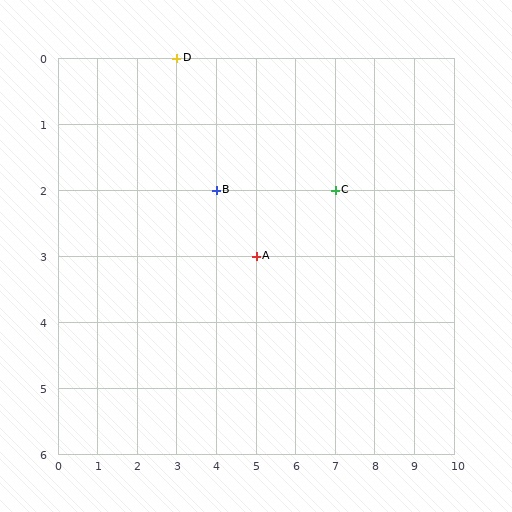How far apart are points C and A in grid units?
Points C and A are 2 columns and 1 row apart (about 2.2 grid units diagonally).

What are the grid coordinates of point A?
Point A is at grid coordinates (5, 3).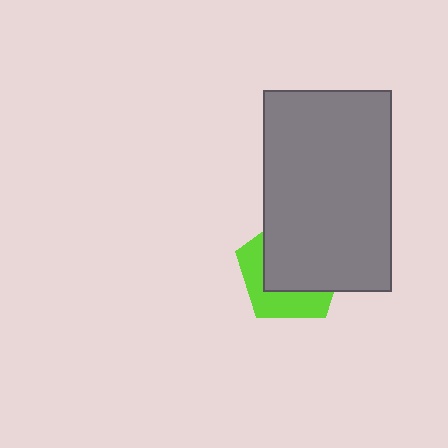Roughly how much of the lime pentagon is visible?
A small part of it is visible (roughly 39%).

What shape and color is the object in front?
The object in front is a gray rectangle.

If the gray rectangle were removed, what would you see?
You would see the complete lime pentagon.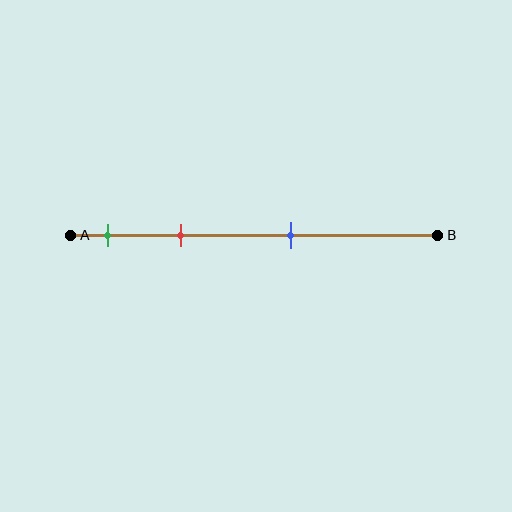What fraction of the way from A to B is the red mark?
The red mark is approximately 30% (0.3) of the way from A to B.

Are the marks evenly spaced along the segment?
No, the marks are not evenly spaced.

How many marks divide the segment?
There are 3 marks dividing the segment.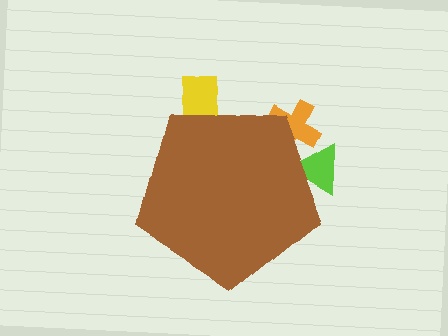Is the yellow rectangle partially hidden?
Yes, the yellow rectangle is partially hidden behind the brown pentagon.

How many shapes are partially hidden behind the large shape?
3 shapes are partially hidden.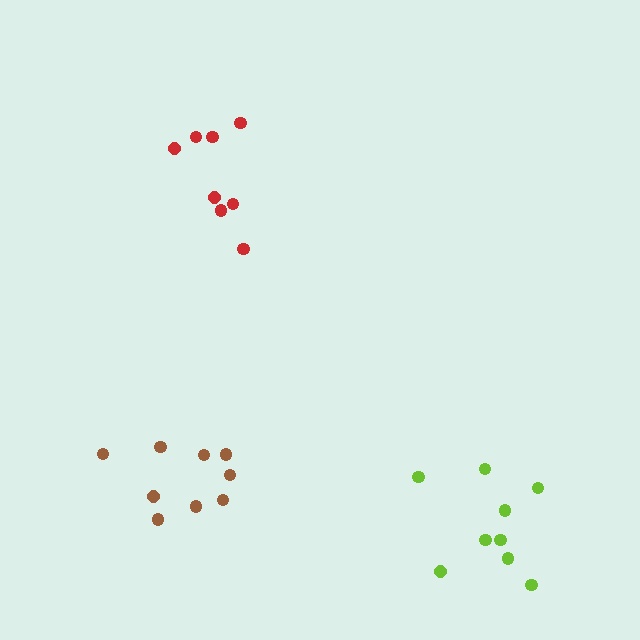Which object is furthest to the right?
The lime cluster is rightmost.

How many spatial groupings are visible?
There are 3 spatial groupings.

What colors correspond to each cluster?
The clusters are colored: brown, lime, red.